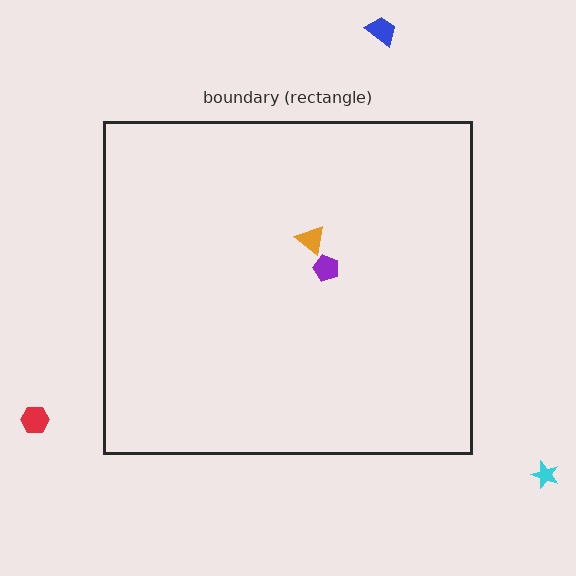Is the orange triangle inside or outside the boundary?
Inside.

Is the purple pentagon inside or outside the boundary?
Inside.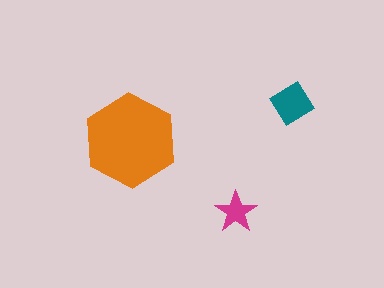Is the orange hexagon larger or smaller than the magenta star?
Larger.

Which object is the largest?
The orange hexagon.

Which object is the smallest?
The magenta star.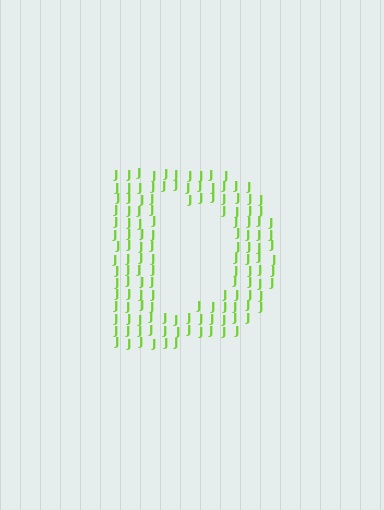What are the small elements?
The small elements are letter J's.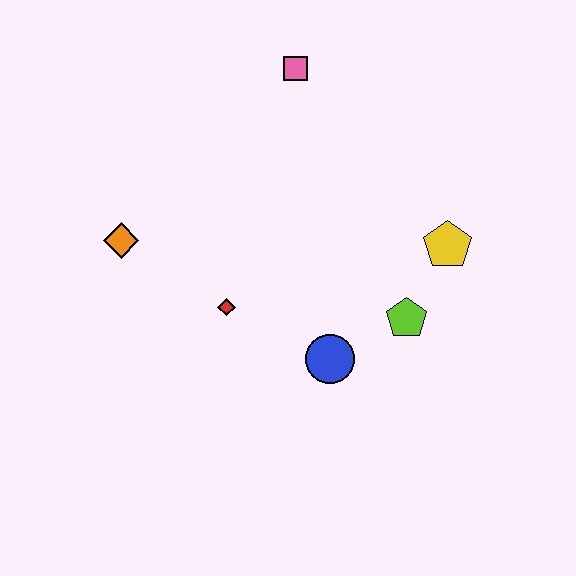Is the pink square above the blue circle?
Yes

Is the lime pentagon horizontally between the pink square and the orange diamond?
No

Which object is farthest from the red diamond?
The pink square is farthest from the red diamond.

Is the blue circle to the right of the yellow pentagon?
No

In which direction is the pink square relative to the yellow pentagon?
The pink square is above the yellow pentagon.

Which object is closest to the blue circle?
The lime pentagon is closest to the blue circle.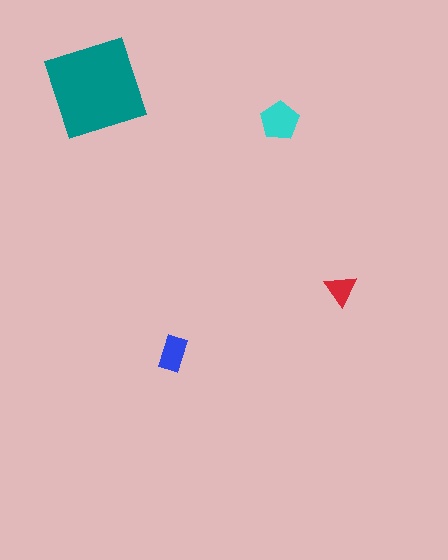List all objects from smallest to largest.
The red triangle, the blue rectangle, the cyan pentagon, the teal diamond.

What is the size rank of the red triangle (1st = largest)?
4th.